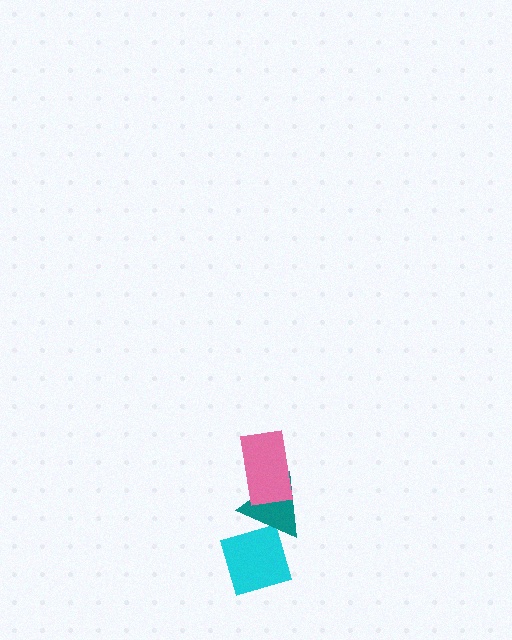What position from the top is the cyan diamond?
The cyan diamond is 3rd from the top.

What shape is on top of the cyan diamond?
The teal triangle is on top of the cyan diamond.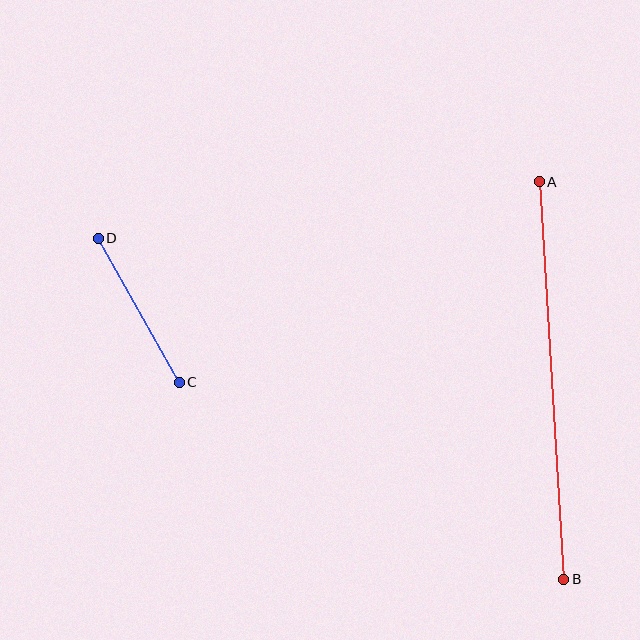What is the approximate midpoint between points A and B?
The midpoint is at approximately (552, 381) pixels.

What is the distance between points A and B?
The distance is approximately 398 pixels.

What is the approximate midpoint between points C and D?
The midpoint is at approximately (139, 310) pixels.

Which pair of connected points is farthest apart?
Points A and B are farthest apart.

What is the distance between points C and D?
The distance is approximately 165 pixels.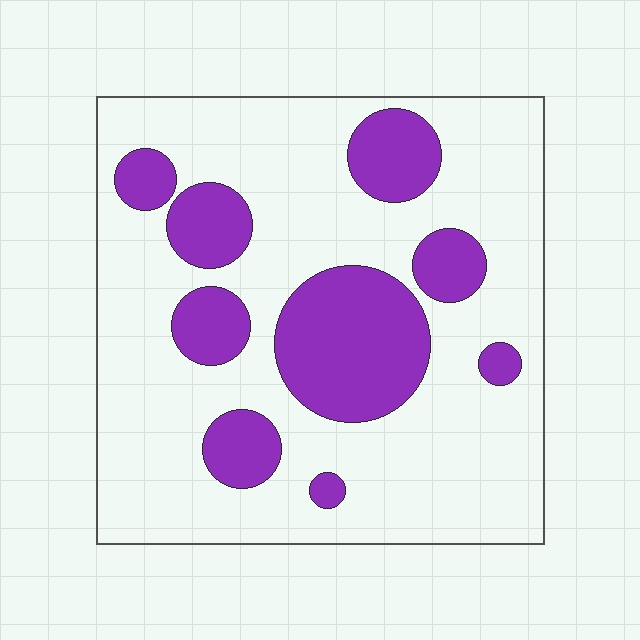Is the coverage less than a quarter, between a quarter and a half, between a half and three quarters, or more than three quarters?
Between a quarter and a half.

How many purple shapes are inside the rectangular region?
9.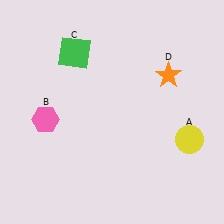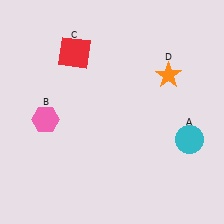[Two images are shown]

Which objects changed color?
A changed from yellow to cyan. C changed from green to red.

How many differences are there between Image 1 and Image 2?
There are 2 differences between the two images.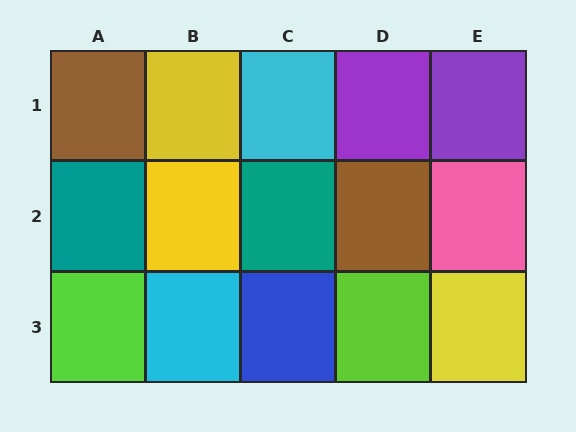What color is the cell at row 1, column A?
Brown.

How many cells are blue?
1 cell is blue.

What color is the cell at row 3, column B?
Cyan.